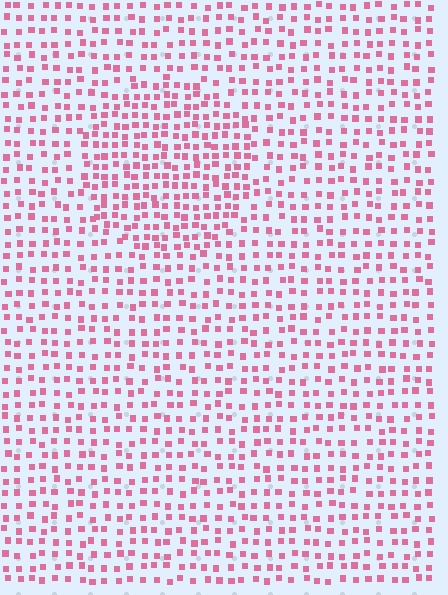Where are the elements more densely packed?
The elements are more densely packed inside the circle boundary.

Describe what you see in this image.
The image contains small pink elements arranged at two different densities. A circle-shaped region is visible where the elements are more densely packed than the surrounding area.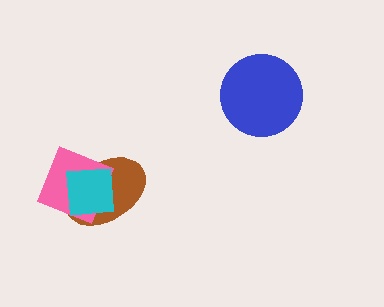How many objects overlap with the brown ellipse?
2 objects overlap with the brown ellipse.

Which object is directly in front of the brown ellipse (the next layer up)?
The pink square is directly in front of the brown ellipse.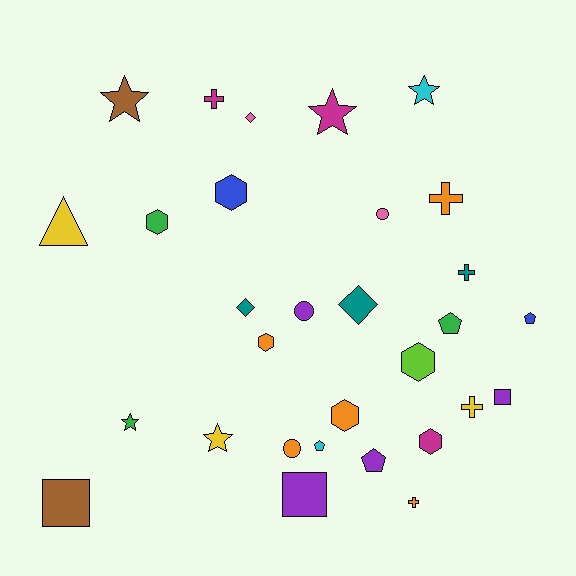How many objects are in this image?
There are 30 objects.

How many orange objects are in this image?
There are 5 orange objects.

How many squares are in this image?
There are 3 squares.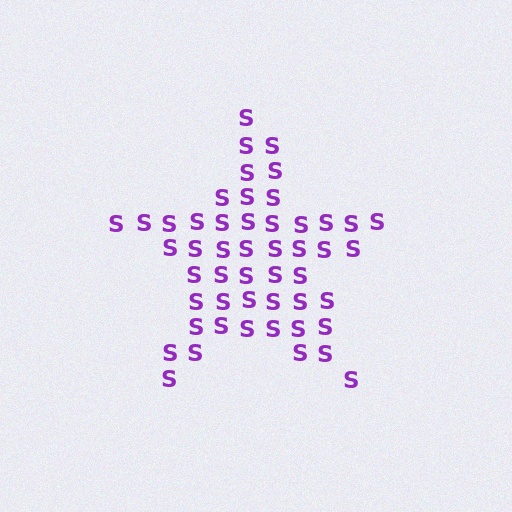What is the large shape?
The large shape is a star.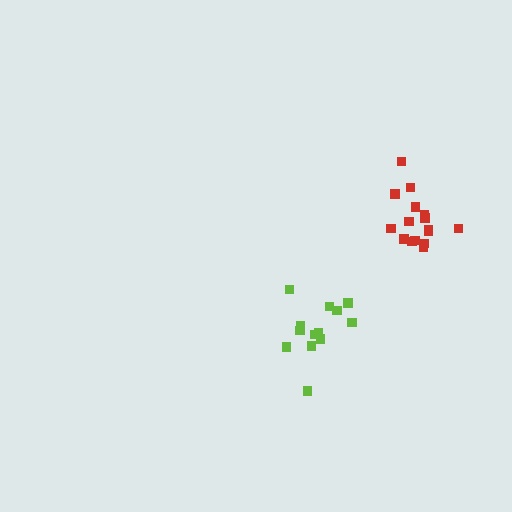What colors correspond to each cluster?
The clusters are colored: red, lime.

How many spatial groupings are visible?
There are 2 spatial groupings.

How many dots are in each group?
Group 1: 16 dots, Group 2: 13 dots (29 total).